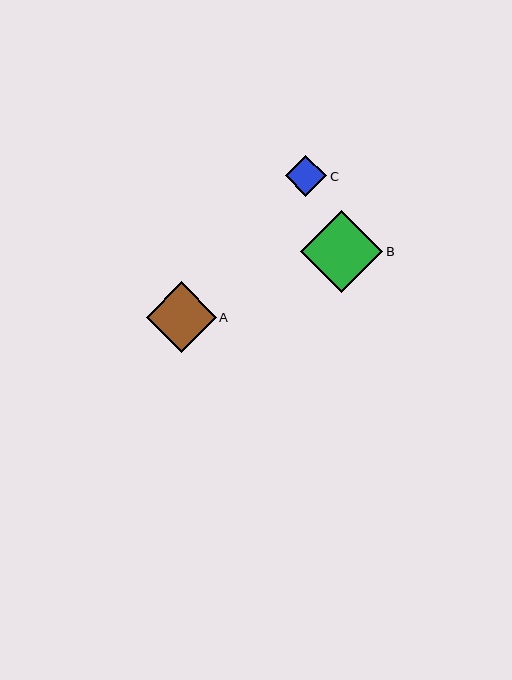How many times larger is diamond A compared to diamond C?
Diamond A is approximately 1.7 times the size of diamond C.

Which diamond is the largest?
Diamond B is the largest with a size of approximately 83 pixels.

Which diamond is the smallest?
Diamond C is the smallest with a size of approximately 41 pixels.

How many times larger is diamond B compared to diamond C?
Diamond B is approximately 2.0 times the size of diamond C.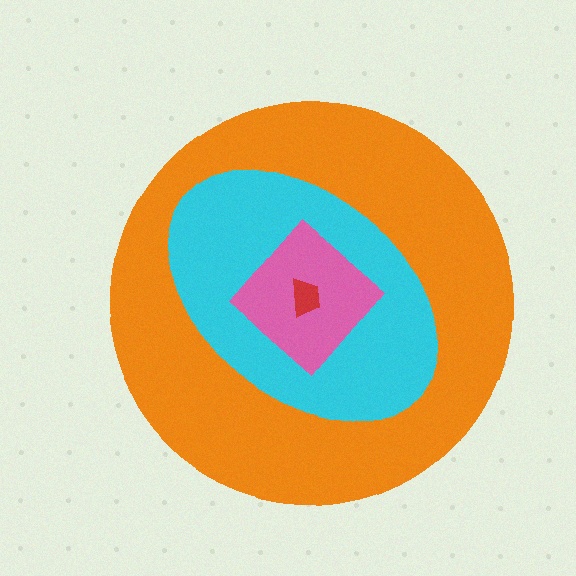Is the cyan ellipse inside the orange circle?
Yes.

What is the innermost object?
The red trapezoid.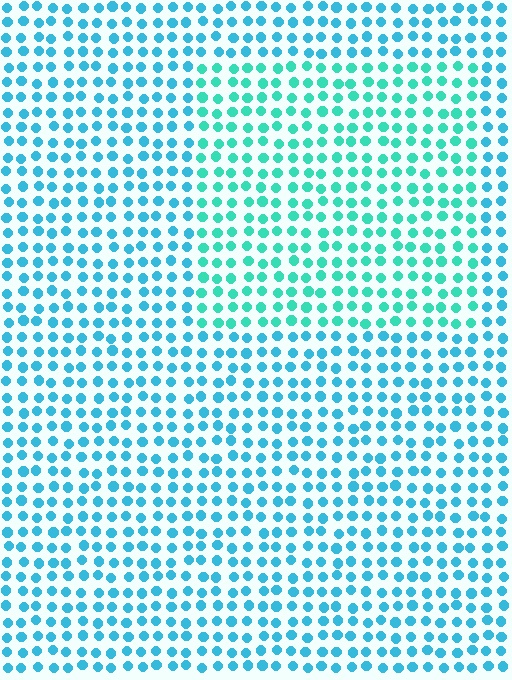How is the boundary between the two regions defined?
The boundary is defined purely by a slight shift in hue (about 27 degrees). Spacing, size, and orientation are identical on both sides.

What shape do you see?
I see a rectangle.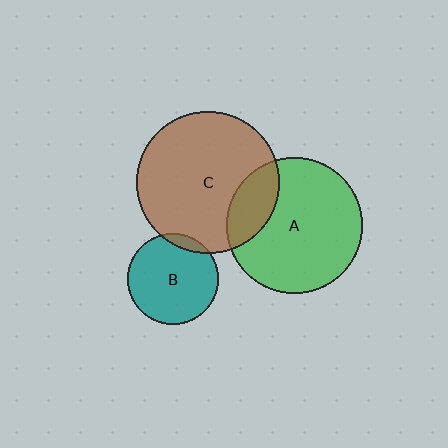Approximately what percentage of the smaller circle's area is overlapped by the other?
Approximately 20%.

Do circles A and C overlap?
Yes.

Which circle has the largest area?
Circle C (brown).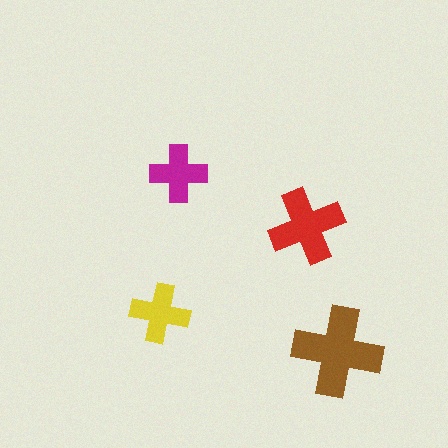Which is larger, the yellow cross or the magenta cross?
The yellow one.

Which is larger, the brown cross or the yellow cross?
The brown one.